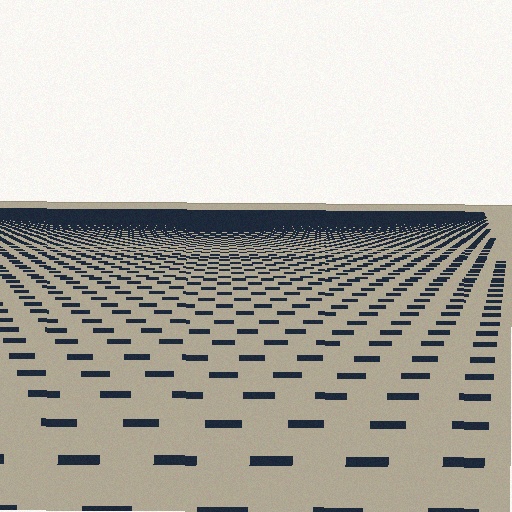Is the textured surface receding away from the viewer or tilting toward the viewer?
The surface is receding away from the viewer. Texture elements get smaller and denser toward the top.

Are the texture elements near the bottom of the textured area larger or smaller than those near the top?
Larger. Near the bottom, elements are closer to the viewer and appear at a bigger on-screen size.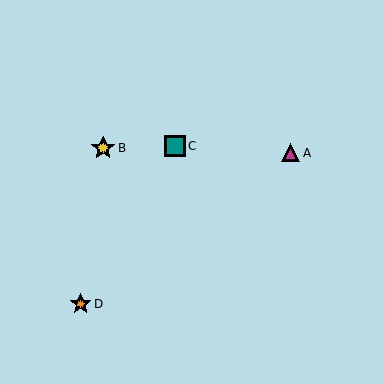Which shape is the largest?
The yellow star (labeled B) is the largest.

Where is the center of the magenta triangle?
The center of the magenta triangle is at (291, 153).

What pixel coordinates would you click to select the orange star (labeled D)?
Click at (81, 304) to select the orange star D.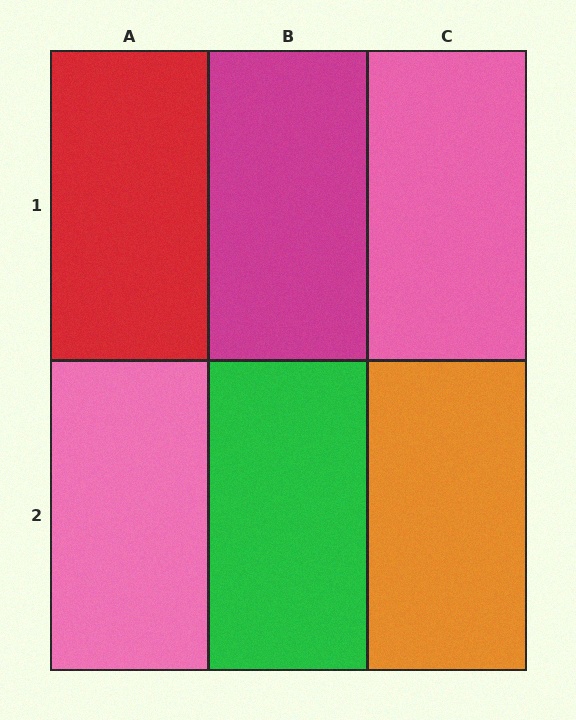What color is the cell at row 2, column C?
Orange.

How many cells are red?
1 cell is red.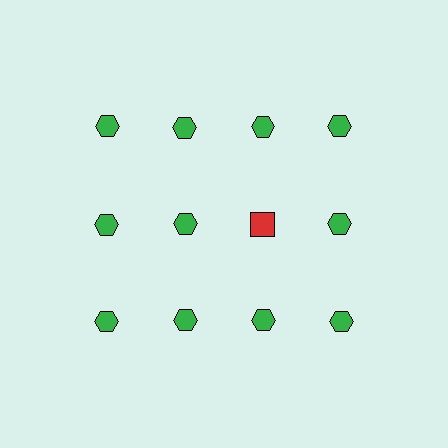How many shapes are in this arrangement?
There are 12 shapes arranged in a grid pattern.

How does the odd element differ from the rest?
It differs in both color (red instead of green) and shape (square instead of hexagon).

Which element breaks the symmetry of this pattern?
The red square in the second row, center column breaks the symmetry. All other shapes are green hexagons.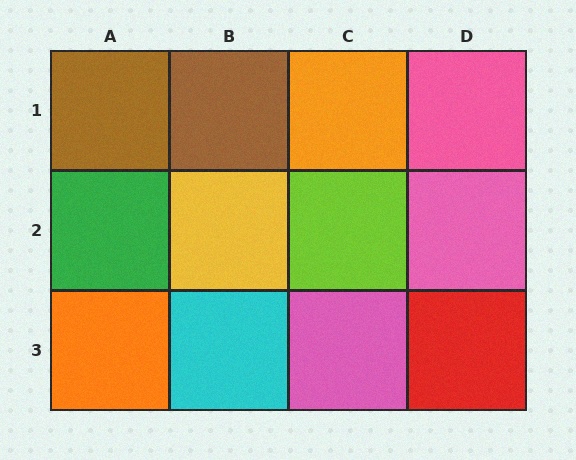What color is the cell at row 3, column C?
Pink.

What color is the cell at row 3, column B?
Cyan.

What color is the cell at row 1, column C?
Orange.